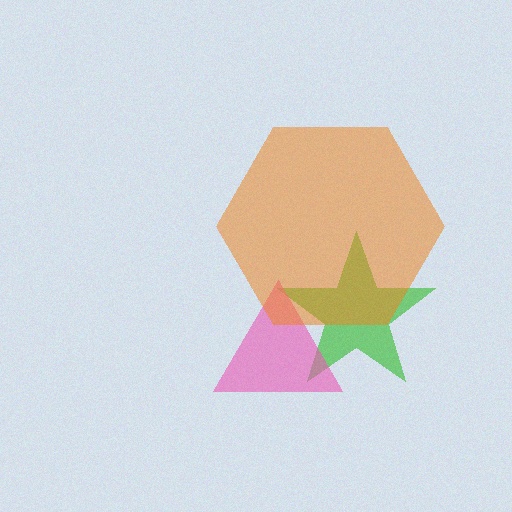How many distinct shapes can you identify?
There are 3 distinct shapes: a green star, a pink triangle, an orange hexagon.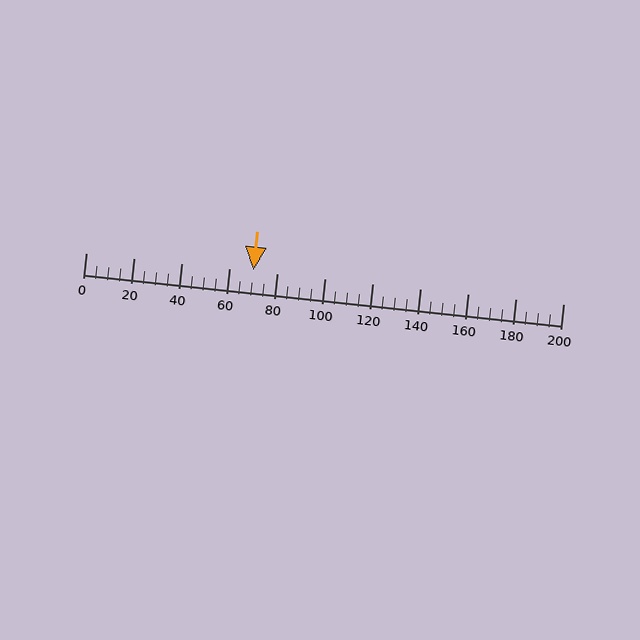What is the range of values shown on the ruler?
The ruler shows values from 0 to 200.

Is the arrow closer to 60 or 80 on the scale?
The arrow is closer to 80.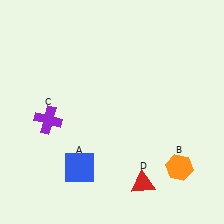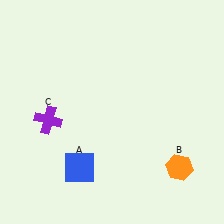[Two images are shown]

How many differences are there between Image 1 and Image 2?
There is 1 difference between the two images.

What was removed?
The red triangle (D) was removed in Image 2.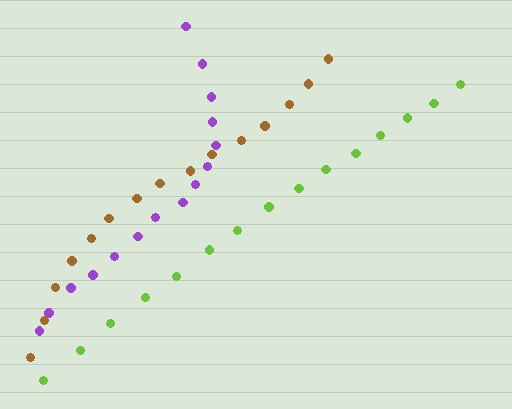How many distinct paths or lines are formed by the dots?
There are 3 distinct paths.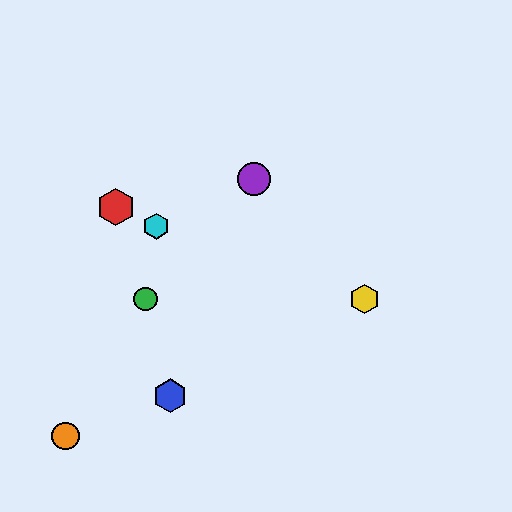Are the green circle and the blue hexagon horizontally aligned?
No, the green circle is at y≈299 and the blue hexagon is at y≈396.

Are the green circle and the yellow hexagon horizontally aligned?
Yes, both are at y≈299.